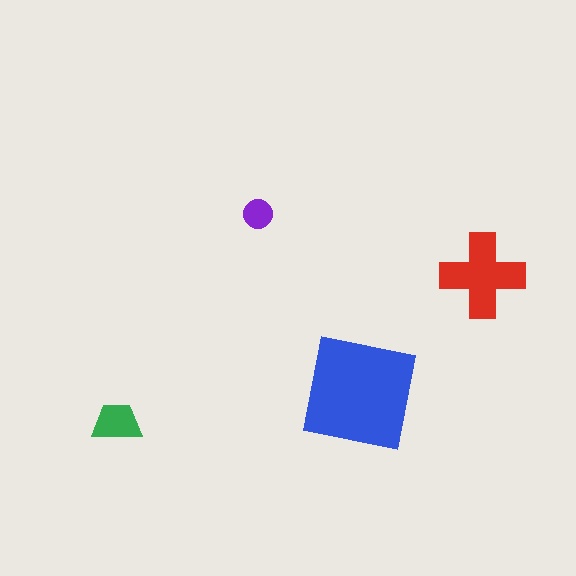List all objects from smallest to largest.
The purple circle, the green trapezoid, the red cross, the blue square.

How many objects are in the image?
There are 4 objects in the image.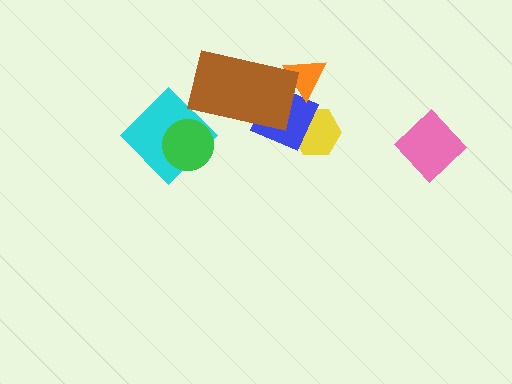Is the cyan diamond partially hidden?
Yes, it is partially covered by another shape.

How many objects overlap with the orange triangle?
2 objects overlap with the orange triangle.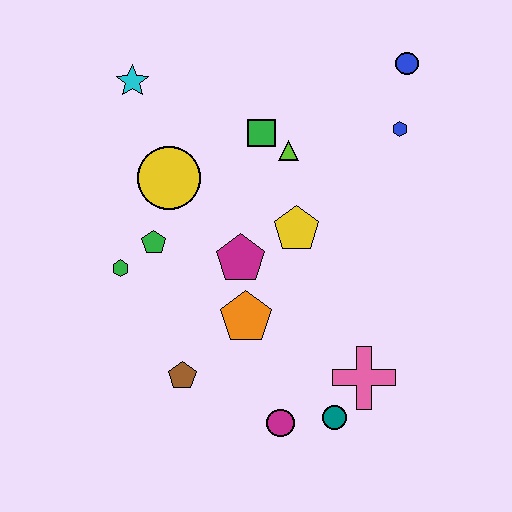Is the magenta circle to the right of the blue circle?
No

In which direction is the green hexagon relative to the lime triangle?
The green hexagon is to the left of the lime triangle.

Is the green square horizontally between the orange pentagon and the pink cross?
Yes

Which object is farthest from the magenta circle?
The blue circle is farthest from the magenta circle.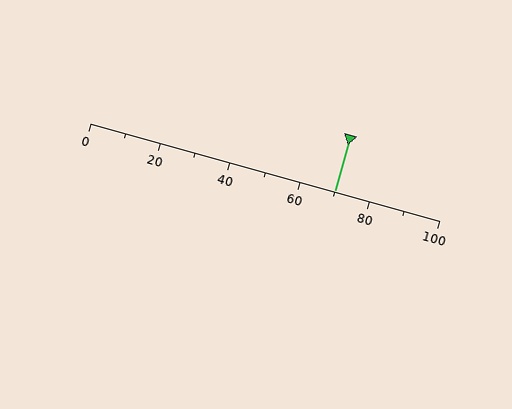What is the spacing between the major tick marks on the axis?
The major ticks are spaced 20 apart.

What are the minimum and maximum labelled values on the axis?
The axis runs from 0 to 100.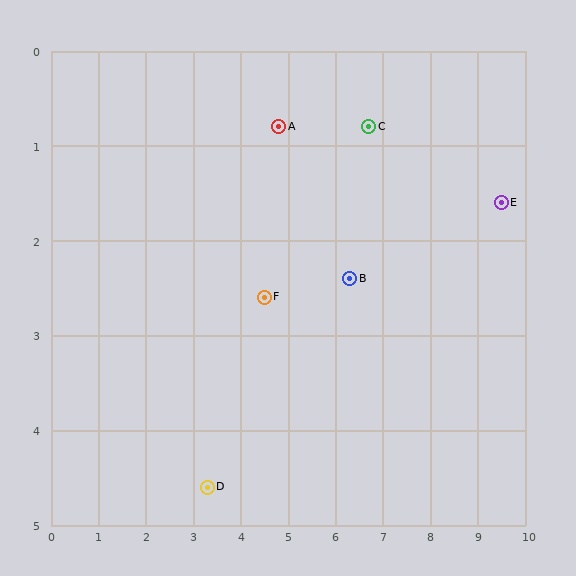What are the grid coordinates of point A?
Point A is at approximately (4.8, 0.8).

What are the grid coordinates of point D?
Point D is at approximately (3.3, 4.6).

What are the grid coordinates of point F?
Point F is at approximately (4.5, 2.6).